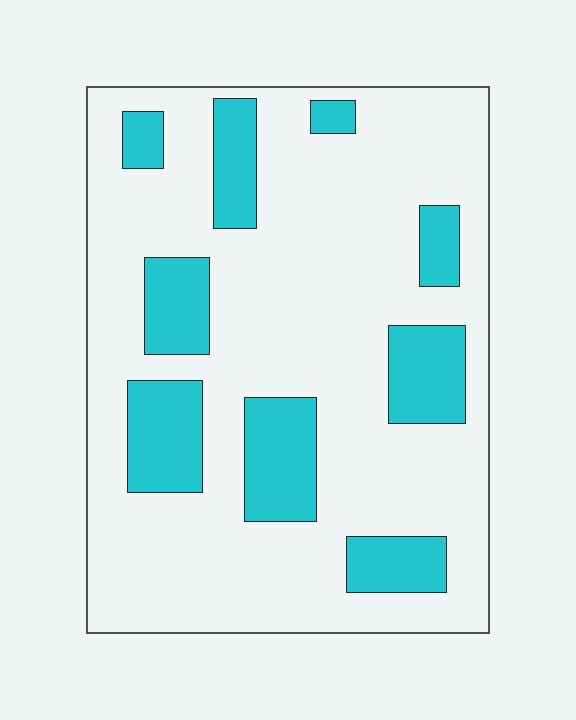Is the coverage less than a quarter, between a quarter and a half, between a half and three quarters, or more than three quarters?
Less than a quarter.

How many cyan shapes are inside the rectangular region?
9.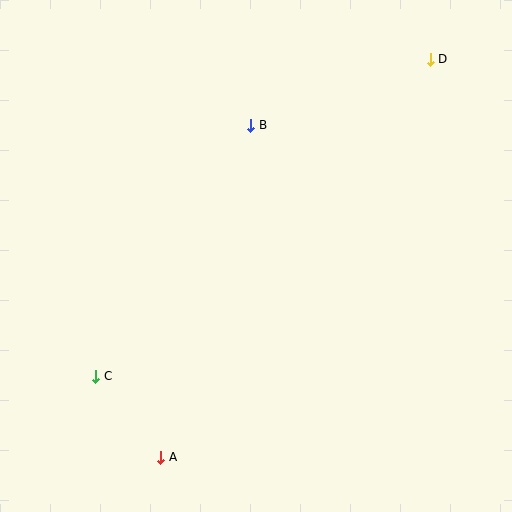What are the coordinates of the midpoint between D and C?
The midpoint between D and C is at (263, 218).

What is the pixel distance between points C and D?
The distance between C and D is 461 pixels.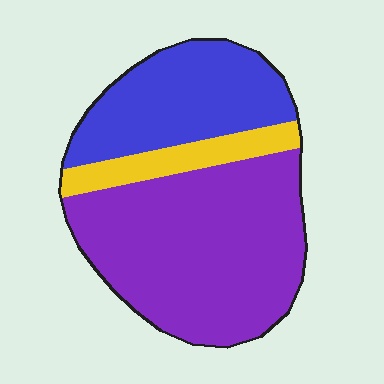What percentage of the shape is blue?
Blue takes up about one third (1/3) of the shape.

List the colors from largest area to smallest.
From largest to smallest: purple, blue, yellow.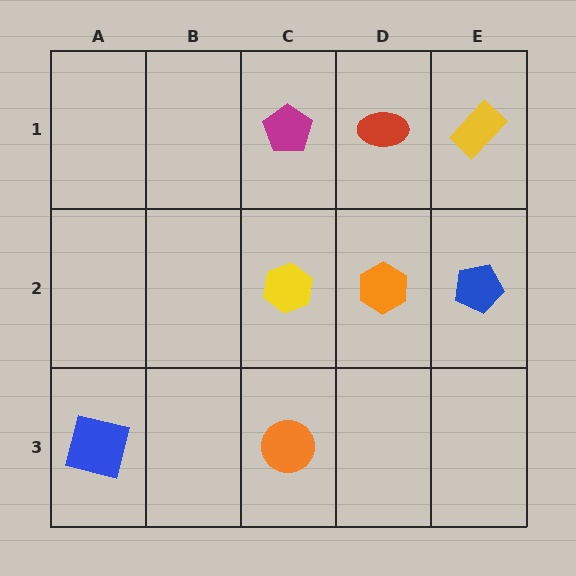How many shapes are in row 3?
2 shapes.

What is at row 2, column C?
A yellow hexagon.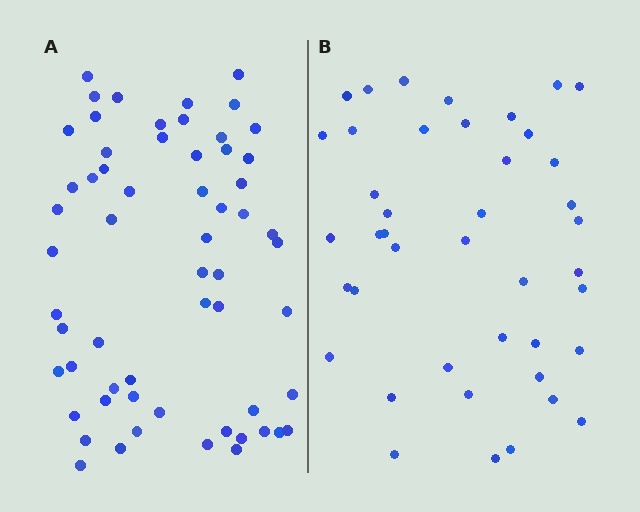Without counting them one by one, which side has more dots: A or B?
Region A (the left region) has more dots.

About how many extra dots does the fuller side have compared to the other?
Region A has approximately 20 more dots than region B.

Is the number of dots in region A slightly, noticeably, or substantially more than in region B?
Region A has noticeably more, but not dramatically so. The ratio is roughly 1.4 to 1.